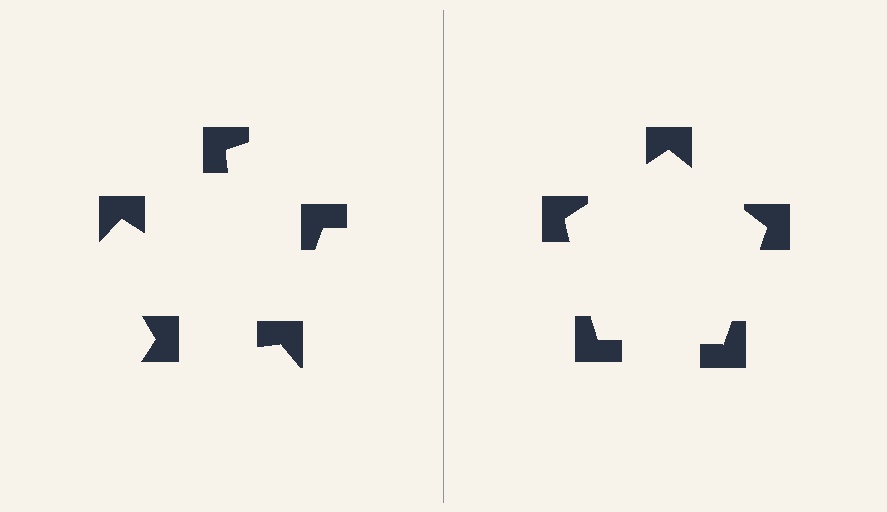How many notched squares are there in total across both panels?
10 — 5 on each side.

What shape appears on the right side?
An illusory pentagon.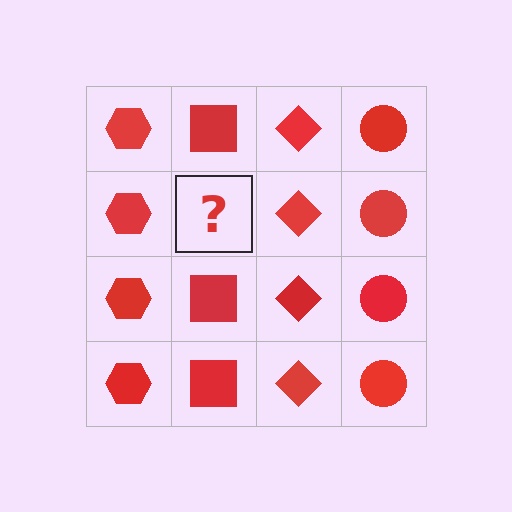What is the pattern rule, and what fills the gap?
The rule is that each column has a consistent shape. The gap should be filled with a red square.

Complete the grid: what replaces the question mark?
The question mark should be replaced with a red square.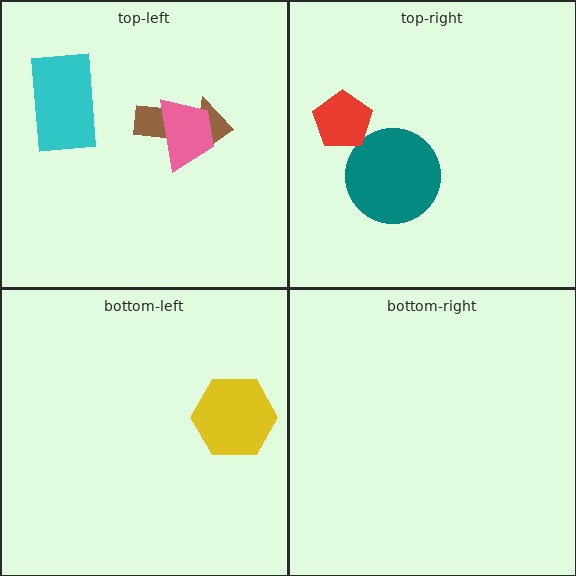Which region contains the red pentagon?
The top-right region.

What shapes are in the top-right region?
The teal circle, the red pentagon.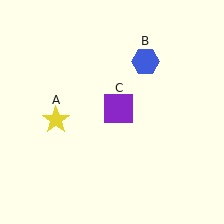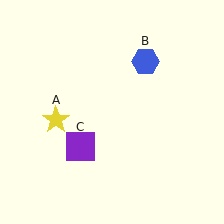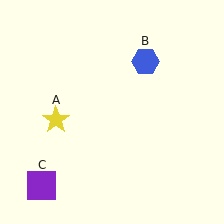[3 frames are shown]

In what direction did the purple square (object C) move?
The purple square (object C) moved down and to the left.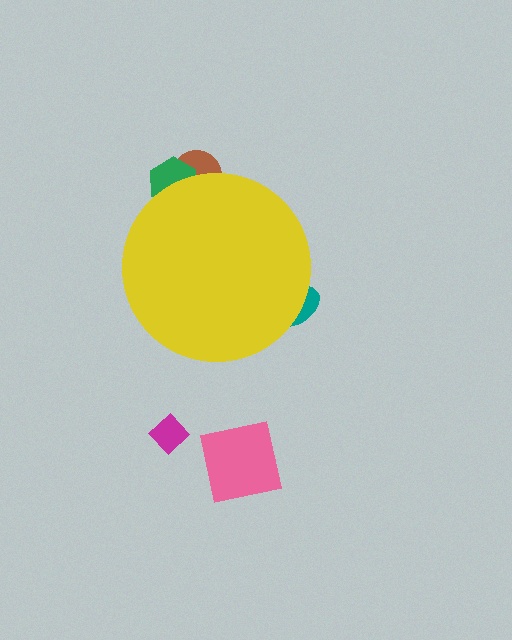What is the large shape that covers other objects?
A yellow circle.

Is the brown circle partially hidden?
Yes, the brown circle is partially hidden behind the yellow circle.